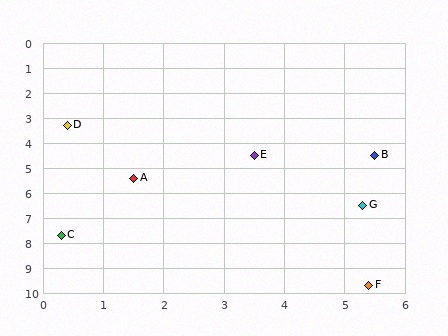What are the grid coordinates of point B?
Point B is at approximately (5.5, 4.5).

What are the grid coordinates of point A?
Point A is at approximately (1.5, 5.4).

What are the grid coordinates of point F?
Point F is at approximately (5.4, 9.7).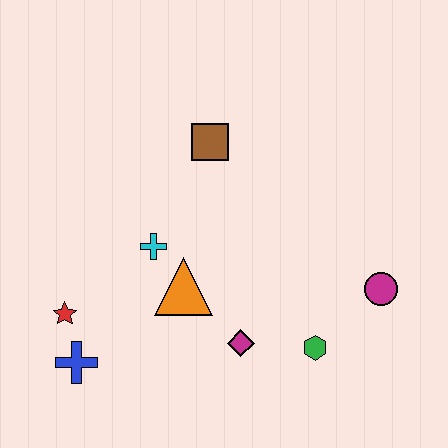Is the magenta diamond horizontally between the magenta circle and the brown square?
Yes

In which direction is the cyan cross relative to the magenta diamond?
The cyan cross is above the magenta diamond.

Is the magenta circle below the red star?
No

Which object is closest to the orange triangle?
The cyan cross is closest to the orange triangle.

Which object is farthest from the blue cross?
The magenta circle is farthest from the blue cross.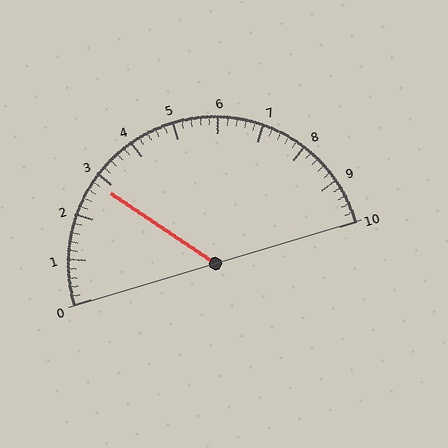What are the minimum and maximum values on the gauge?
The gauge ranges from 0 to 10.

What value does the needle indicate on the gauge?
The needle indicates approximately 2.8.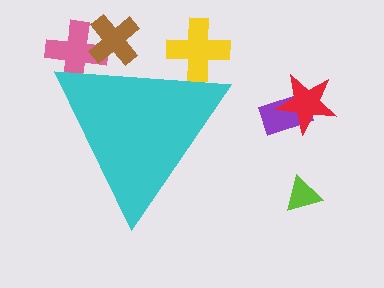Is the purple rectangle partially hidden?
No, the purple rectangle is fully visible.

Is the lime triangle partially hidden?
No, the lime triangle is fully visible.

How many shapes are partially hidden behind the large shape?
3 shapes are partially hidden.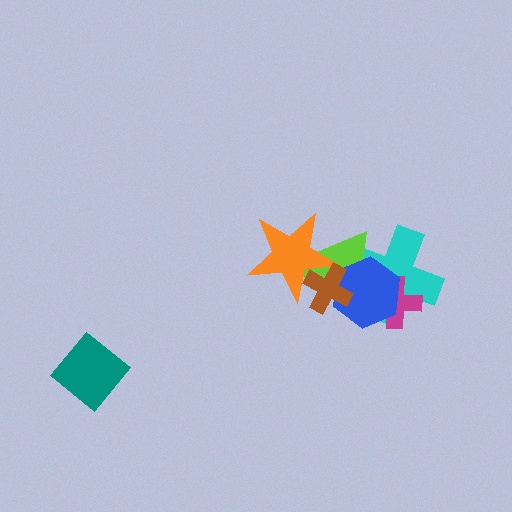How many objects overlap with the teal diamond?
0 objects overlap with the teal diamond.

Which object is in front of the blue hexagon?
The brown cross is in front of the blue hexagon.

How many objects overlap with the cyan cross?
3 objects overlap with the cyan cross.